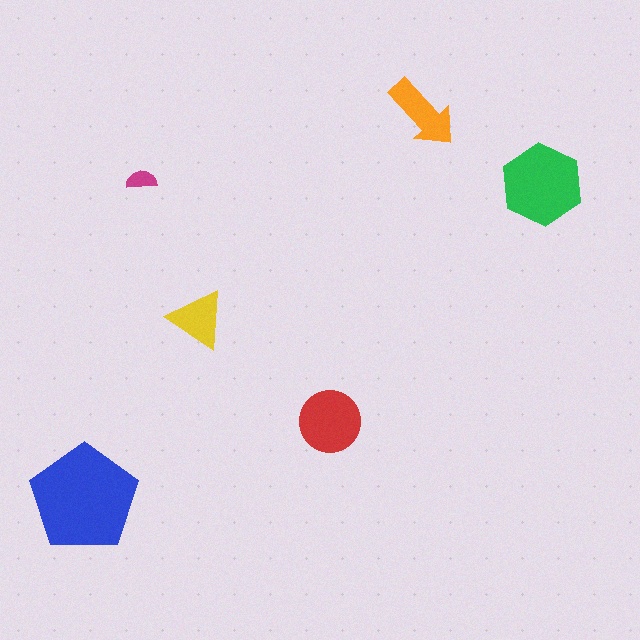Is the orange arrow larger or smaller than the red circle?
Smaller.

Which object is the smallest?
The magenta semicircle.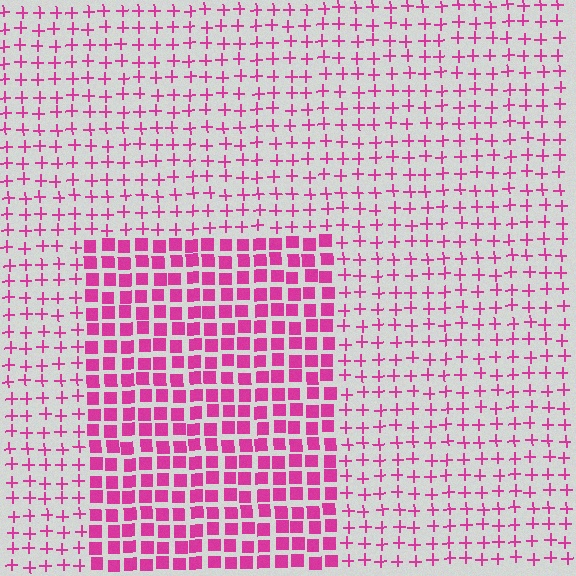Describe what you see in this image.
The image is filled with small magenta elements arranged in a uniform grid. A rectangle-shaped region contains squares, while the surrounding area contains plus signs. The boundary is defined purely by the change in element shape.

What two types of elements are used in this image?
The image uses squares inside the rectangle region and plus signs outside it.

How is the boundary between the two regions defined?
The boundary is defined by a change in element shape: squares inside vs. plus signs outside. All elements share the same color and spacing.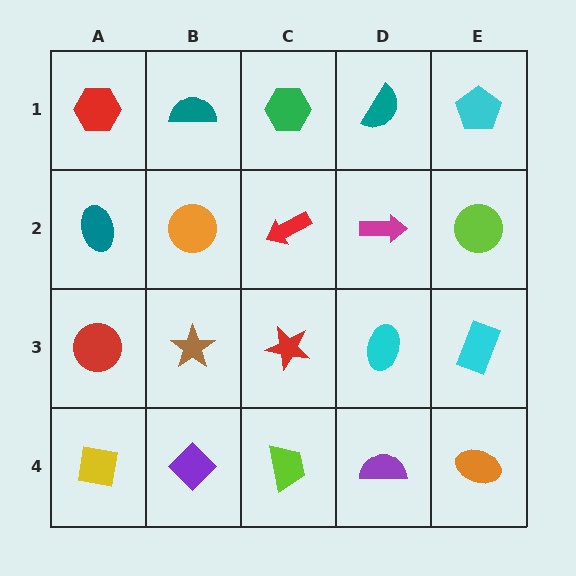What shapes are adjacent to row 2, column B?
A teal semicircle (row 1, column B), a brown star (row 3, column B), a teal ellipse (row 2, column A), a red arrow (row 2, column C).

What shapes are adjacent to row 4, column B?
A brown star (row 3, column B), a yellow square (row 4, column A), a lime trapezoid (row 4, column C).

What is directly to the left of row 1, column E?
A teal semicircle.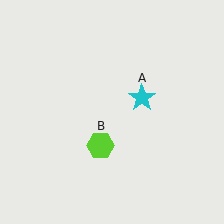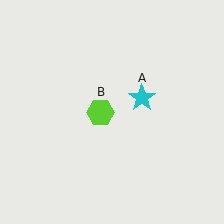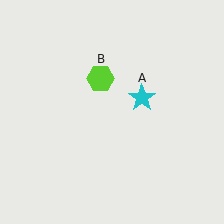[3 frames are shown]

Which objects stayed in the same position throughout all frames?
Cyan star (object A) remained stationary.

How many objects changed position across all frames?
1 object changed position: lime hexagon (object B).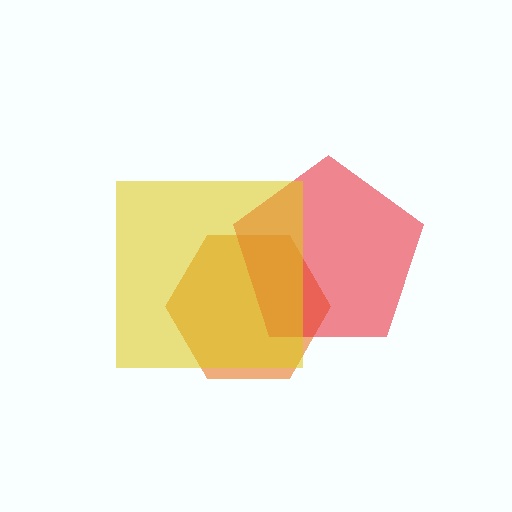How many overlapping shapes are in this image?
There are 3 overlapping shapes in the image.